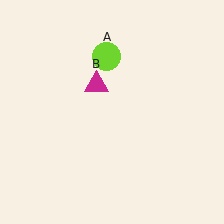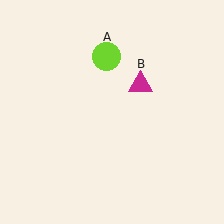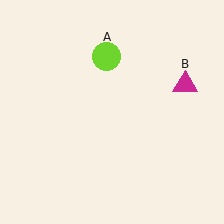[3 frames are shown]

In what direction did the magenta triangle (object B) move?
The magenta triangle (object B) moved right.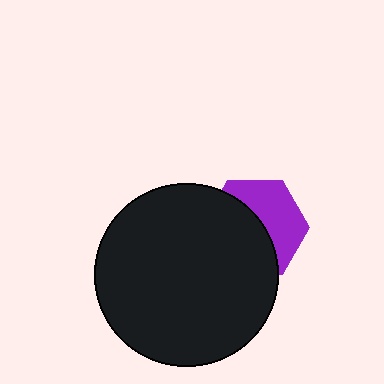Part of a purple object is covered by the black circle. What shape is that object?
It is a hexagon.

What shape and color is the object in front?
The object in front is a black circle.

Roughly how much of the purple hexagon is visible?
About half of it is visible (roughly 45%).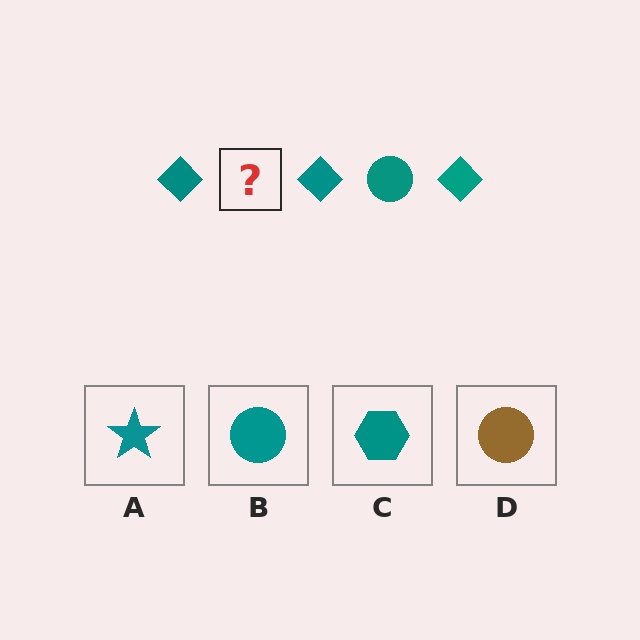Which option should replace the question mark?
Option B.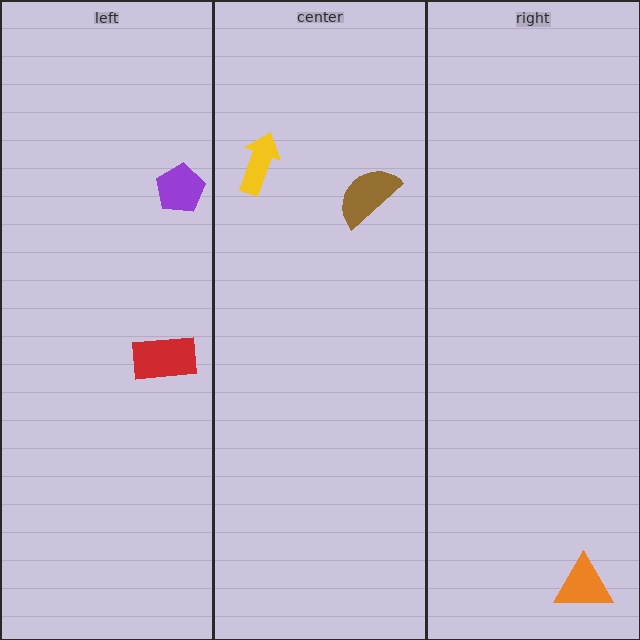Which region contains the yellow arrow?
The center region.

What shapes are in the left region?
The red rectangle, the purple pentagon.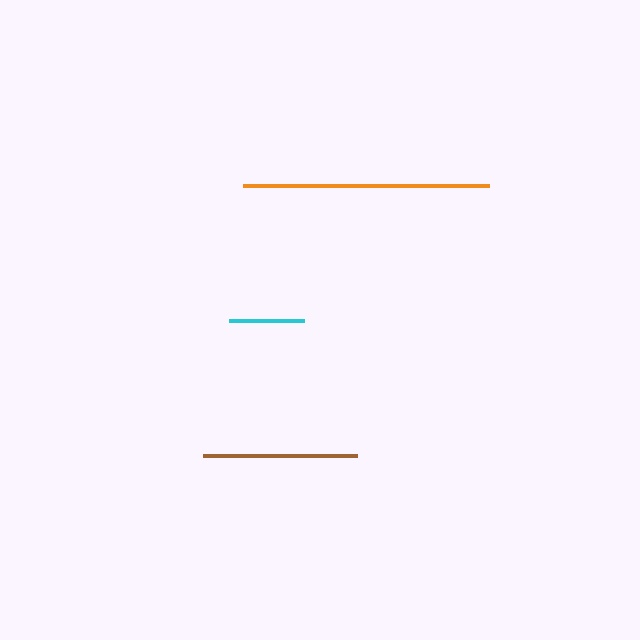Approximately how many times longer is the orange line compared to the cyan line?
The orange line is approximately 3.3 times the length of the cyan line.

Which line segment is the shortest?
The cyan line is the shortest at approximately 76 pixels.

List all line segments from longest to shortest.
From longest to shortest: orange, brown, cyan.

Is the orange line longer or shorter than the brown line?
The orange line is longer than the brown line.